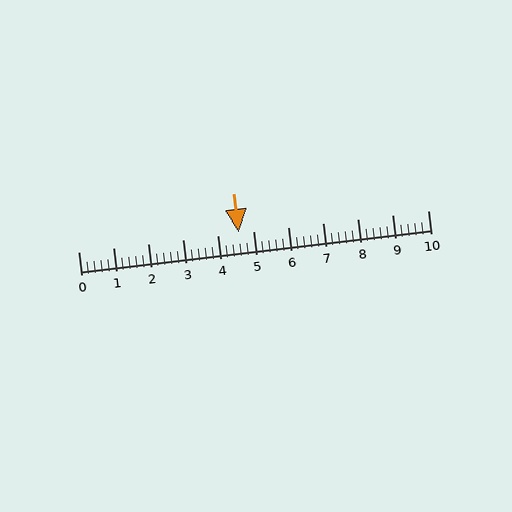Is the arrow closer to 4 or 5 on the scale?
The arrow is closer to 5.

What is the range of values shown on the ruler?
The ruler shows values from 0 to 10.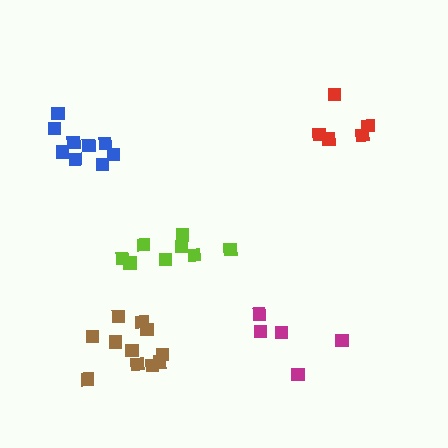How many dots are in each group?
Group 1: 5 dots, Group 2: 9 dots, Group 3: 8 dots, Group 4: 5 dots, Group 5: 11 dots (38 total).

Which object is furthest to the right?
The red cluster is rightmost.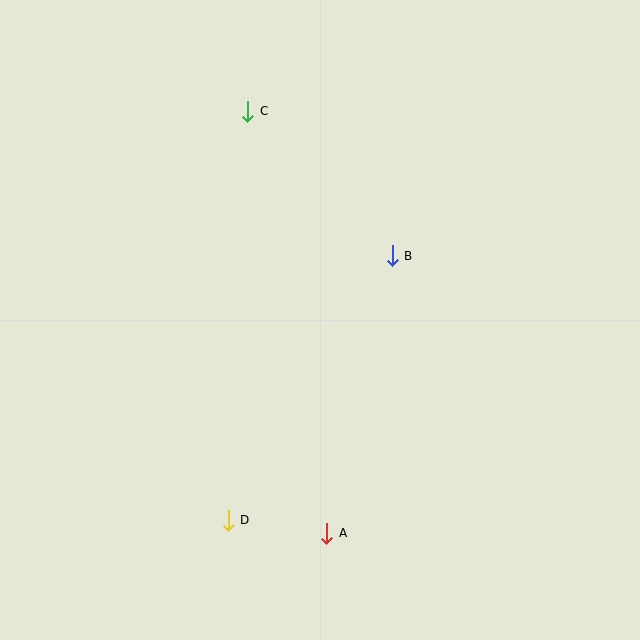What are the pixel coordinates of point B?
Point B is at (392, 256).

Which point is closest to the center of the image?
Point B at (392, 256) is closest to the center.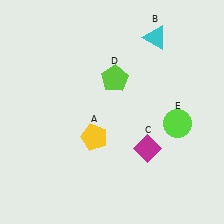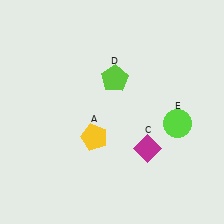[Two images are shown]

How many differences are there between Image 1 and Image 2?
There is 1 difference between the two images.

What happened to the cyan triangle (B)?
The cyan triangle (B) was removed in Image 2. It was in the top-right area of Image 1.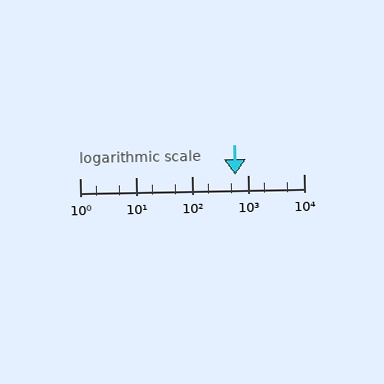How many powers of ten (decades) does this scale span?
The scale spans 4 decades, from 1 to 10000.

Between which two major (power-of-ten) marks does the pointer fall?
The pointer is between 100 and 1000.